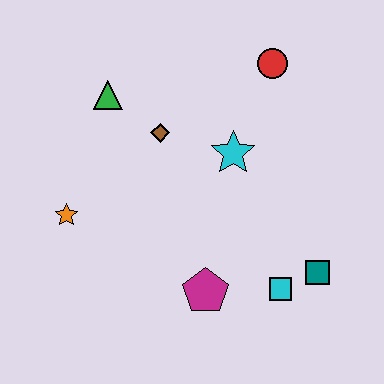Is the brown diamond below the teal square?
No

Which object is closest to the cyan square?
The teal square is closest to the cyan square.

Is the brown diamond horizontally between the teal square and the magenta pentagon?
No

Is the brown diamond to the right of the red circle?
No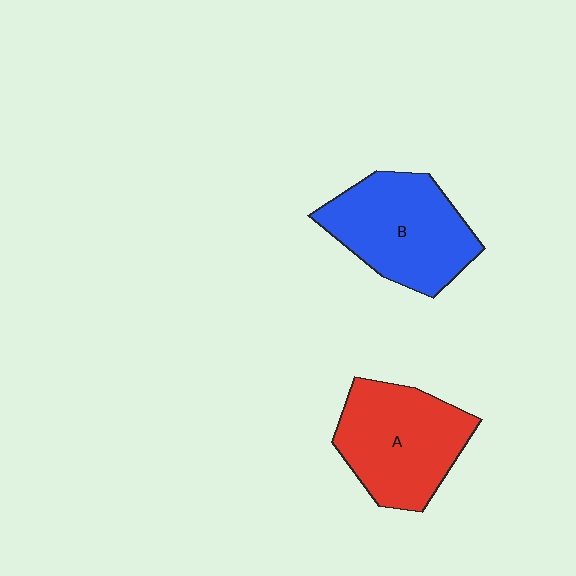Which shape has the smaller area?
Shape A (red).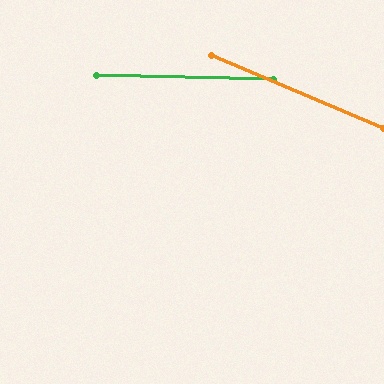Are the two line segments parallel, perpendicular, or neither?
Neither parallel nor perpendicular — they differ by about 21°.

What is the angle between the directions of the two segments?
Approximately 21 degrees.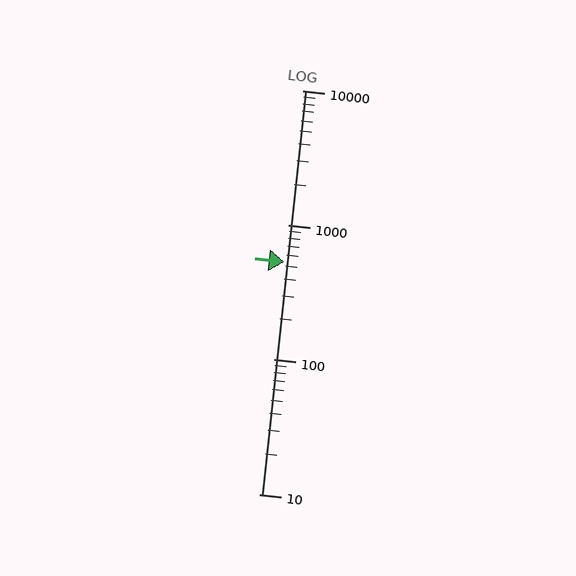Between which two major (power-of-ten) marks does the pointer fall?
The pointer is between 100 and 1000.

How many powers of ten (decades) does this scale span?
The scale spans 3 decades, from 10 to 10000.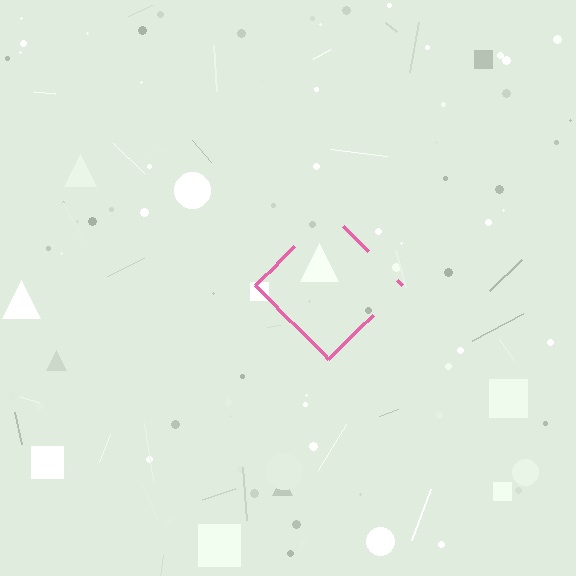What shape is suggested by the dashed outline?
The dashed outline suggests a diamond.